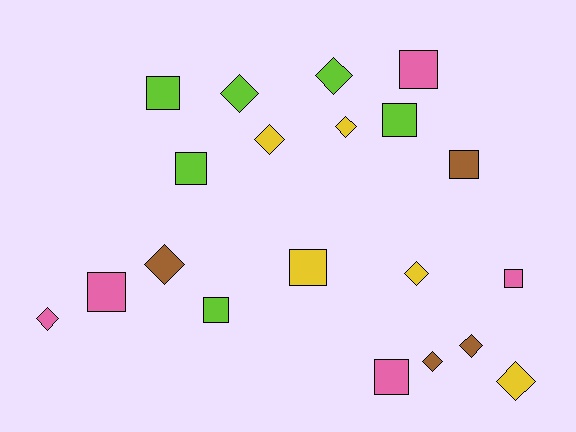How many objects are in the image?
There are 20 objects.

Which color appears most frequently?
Lime, with 6 objects.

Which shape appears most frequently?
Diamond, with 10 objects.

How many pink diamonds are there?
There is 1 pink diamond.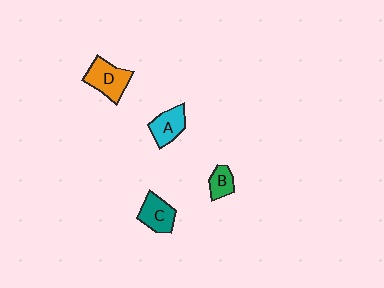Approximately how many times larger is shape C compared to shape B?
Approximately 1.5 times.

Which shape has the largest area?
Shape D (orange).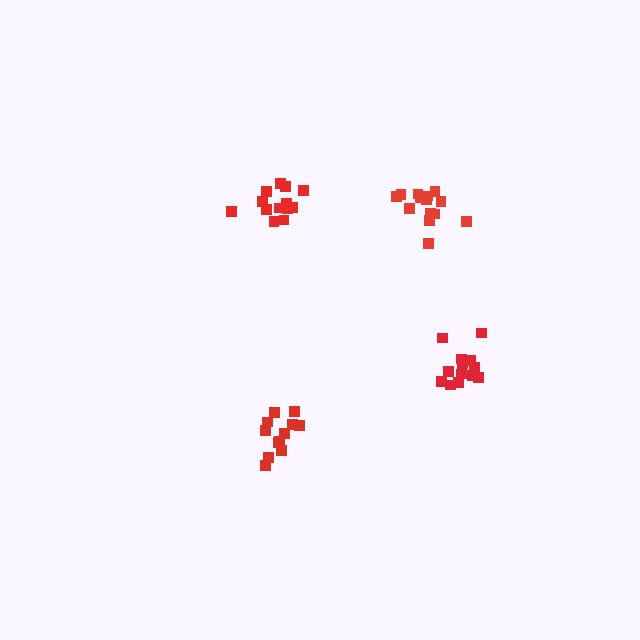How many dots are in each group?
Group 1: 12 dots, Group 2: 14 dots, Group 3: 14 dots, Group 4: 13 dots (53 total).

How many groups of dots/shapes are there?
There are 4 groups.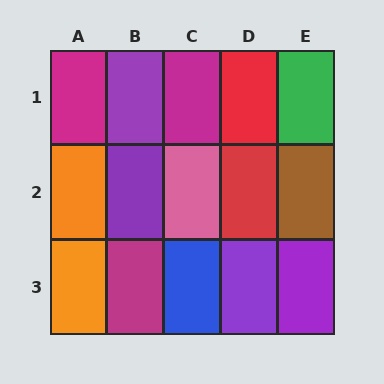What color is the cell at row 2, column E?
Brown.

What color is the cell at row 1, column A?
Magenta.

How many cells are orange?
2 cells are orange.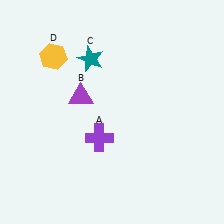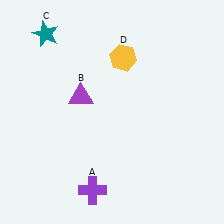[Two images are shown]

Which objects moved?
The objects that moved are: the purple cross (A), the teal star (C), the yellow hexagon (D).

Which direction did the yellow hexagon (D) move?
The yellow hexagon (D) moved right.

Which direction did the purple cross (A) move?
The purple cross (A) moved down.